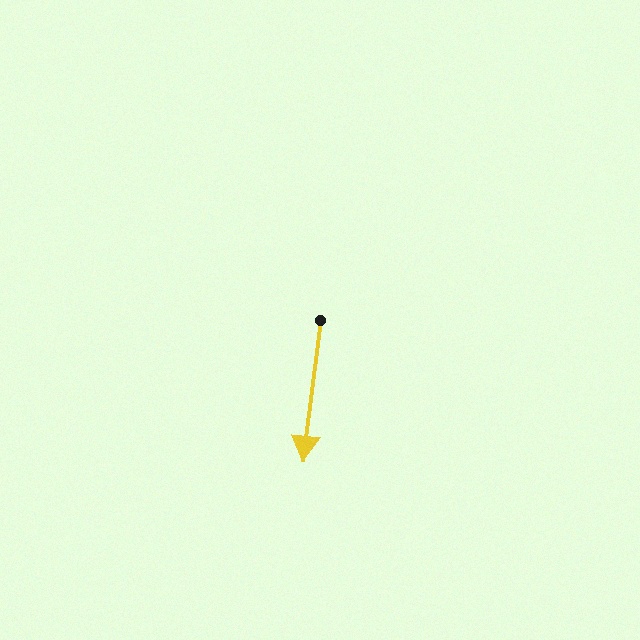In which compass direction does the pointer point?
South.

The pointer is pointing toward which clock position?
Roughly 6 o'clock.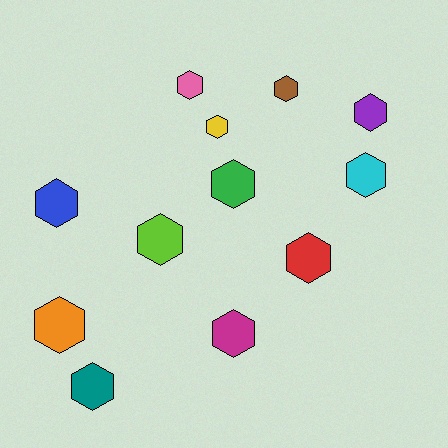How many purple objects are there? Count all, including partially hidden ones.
There is 1 purple object.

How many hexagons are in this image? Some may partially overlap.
There are 12 hexagons.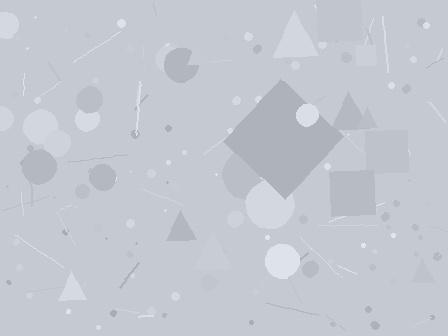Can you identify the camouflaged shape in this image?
The camouflaged shape is a diamond.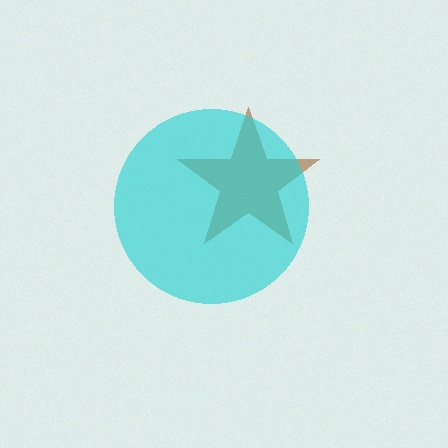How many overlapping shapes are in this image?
There are 2 overlapping shapes in the image.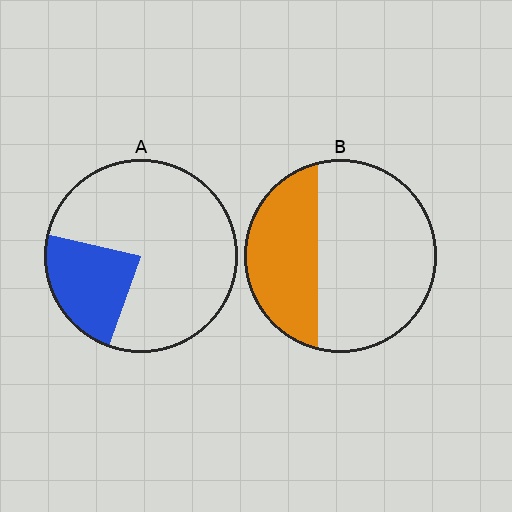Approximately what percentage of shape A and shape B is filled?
A is approximately 25% and B is approximately 35%.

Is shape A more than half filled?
No.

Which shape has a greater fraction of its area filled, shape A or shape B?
Shape B.